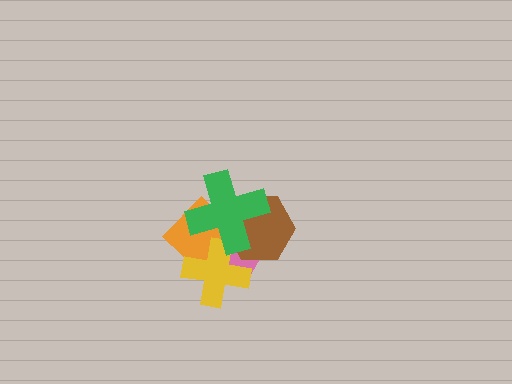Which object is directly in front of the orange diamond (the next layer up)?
The yellow cross is directly in front of the orange diamond.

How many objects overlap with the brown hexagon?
4 objects overlap with the brown hexagon.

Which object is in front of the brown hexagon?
The green cross is in front of the brown hexagon.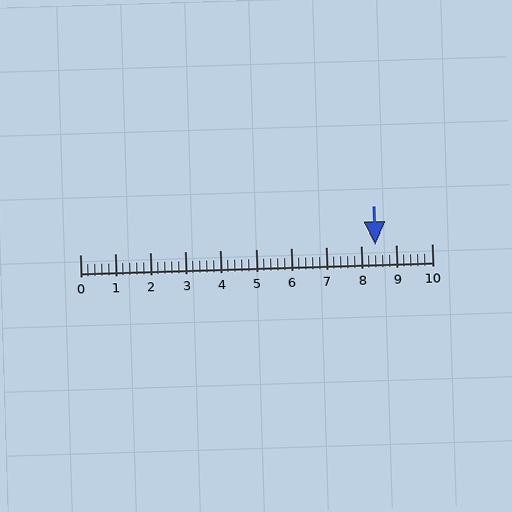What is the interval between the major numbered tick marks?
The major tick marks are spaced 1 units apart.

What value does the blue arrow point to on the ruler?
The blue arrow points to approximately 8.4.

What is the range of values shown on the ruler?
The ruler shows values from 0 to 10.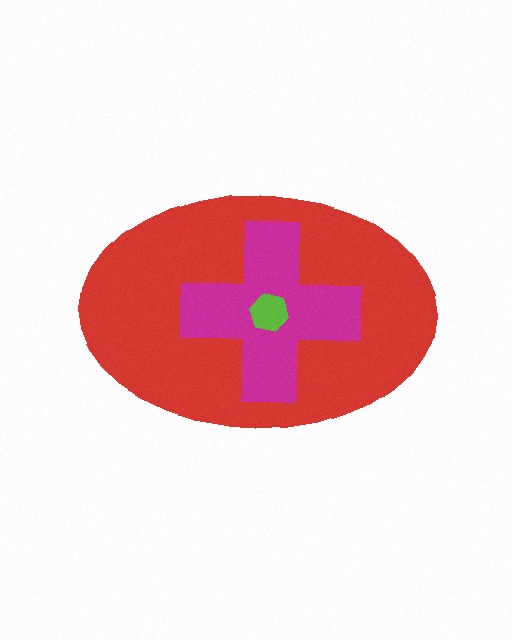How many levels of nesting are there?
3.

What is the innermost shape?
The lime hexagon.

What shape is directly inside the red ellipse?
The magenta cross.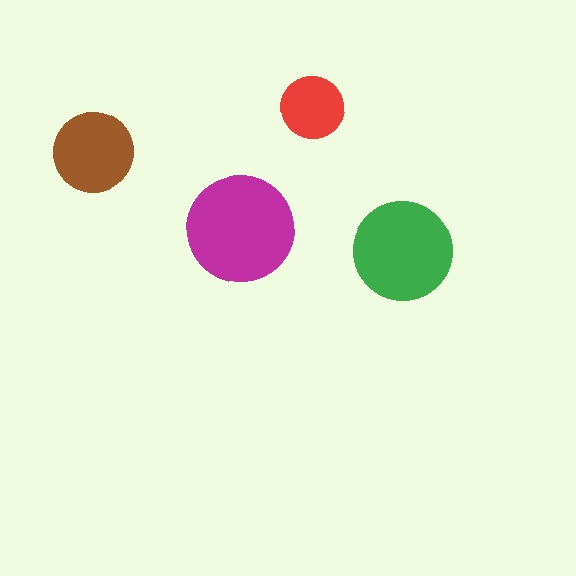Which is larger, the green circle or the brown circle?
The green one.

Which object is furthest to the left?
The brown circle is leftmost.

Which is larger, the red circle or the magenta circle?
The magenta one.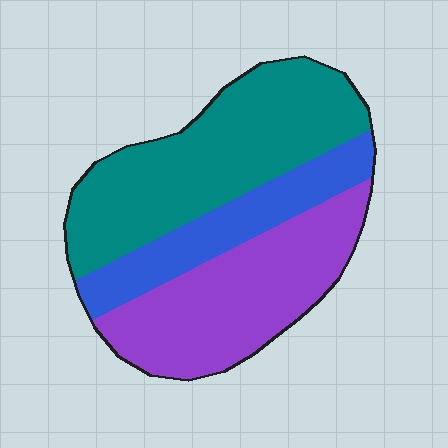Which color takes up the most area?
Teal, at roughly 45%.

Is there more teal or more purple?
Teal.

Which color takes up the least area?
Blue, at roughly 20%.